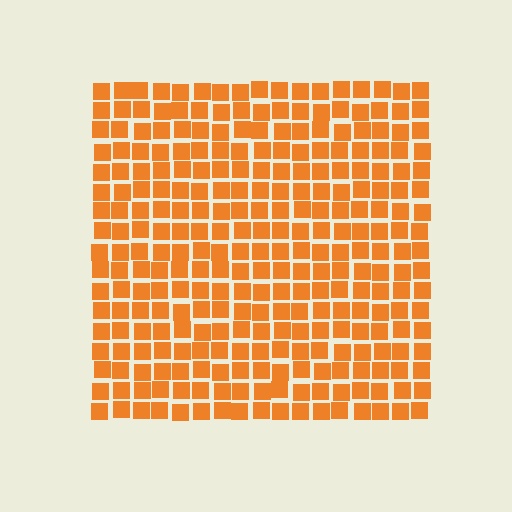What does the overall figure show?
The overall figure shows a square.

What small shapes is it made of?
It is made of small squares.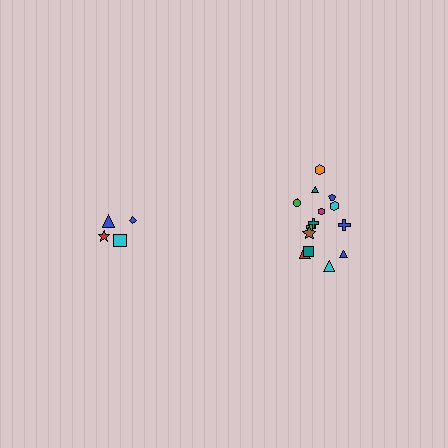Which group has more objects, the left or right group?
The right group.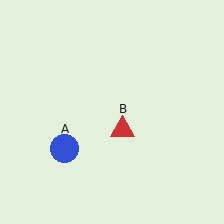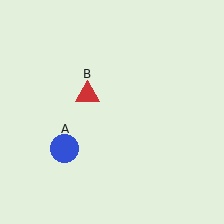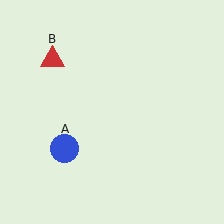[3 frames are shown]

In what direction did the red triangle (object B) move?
The red triangle (object B) moved up and to the left.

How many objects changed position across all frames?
1 object changed position: red triangle (object B).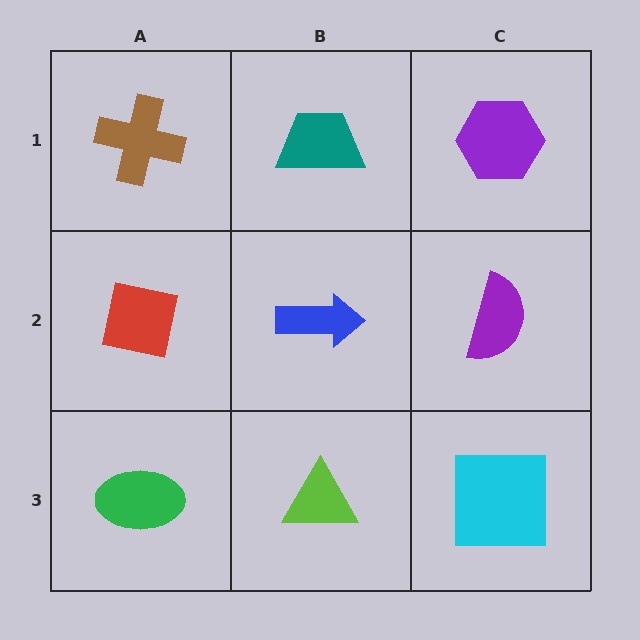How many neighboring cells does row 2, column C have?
3.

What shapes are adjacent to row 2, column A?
A brown cross (row 1, column A), a green ellipse (row 3, column A), a blue arrow (row 2, column B).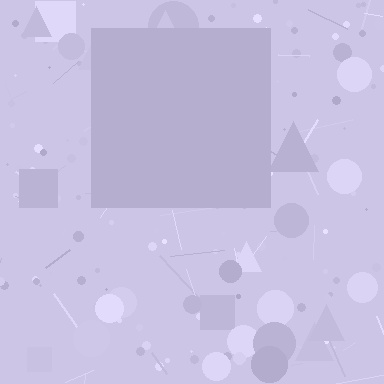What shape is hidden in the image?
A square is hidden in the image.